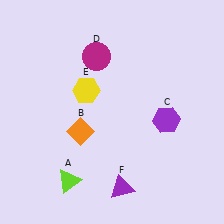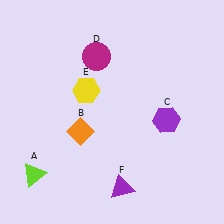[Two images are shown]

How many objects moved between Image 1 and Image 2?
1 object moved between the two images.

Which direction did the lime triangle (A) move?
The lime triangle (A) moved left.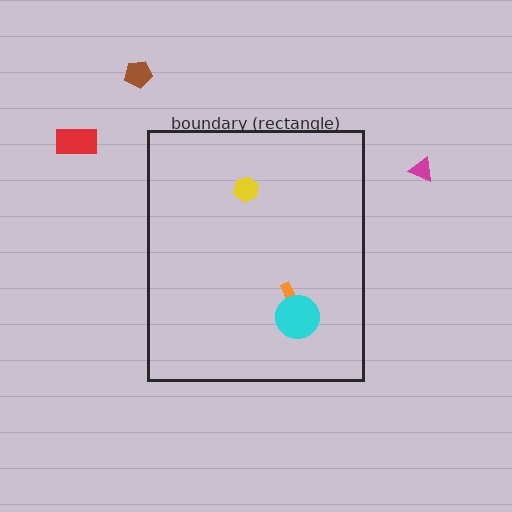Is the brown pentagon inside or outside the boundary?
Outside.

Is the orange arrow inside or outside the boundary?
Inside.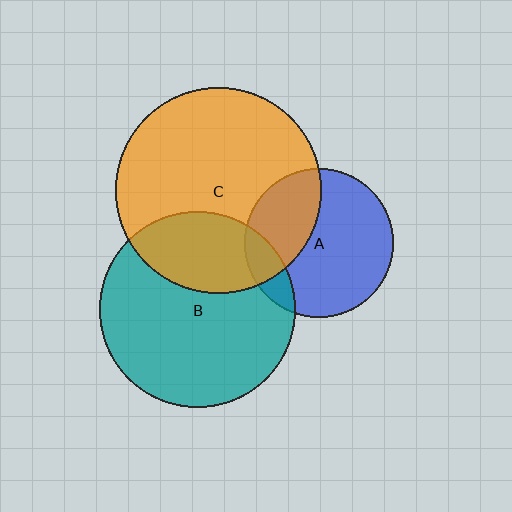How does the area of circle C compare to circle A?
Approximately 1.9 times.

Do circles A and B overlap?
Yes.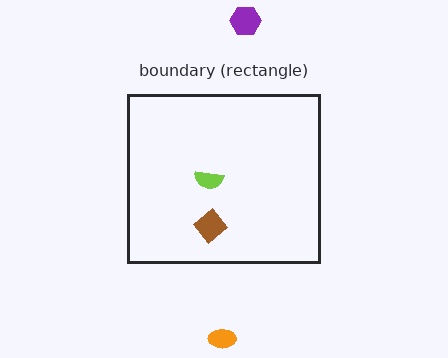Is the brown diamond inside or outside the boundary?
Inside.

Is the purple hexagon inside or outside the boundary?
Outside.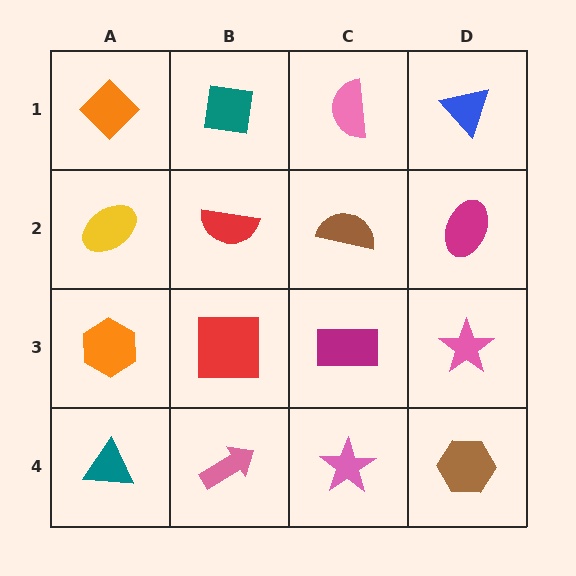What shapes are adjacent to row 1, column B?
A red semicircle (row 2, column B), an orange diamond (row 1, column A), a pink semicircle (row 1, column C).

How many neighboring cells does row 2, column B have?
4.